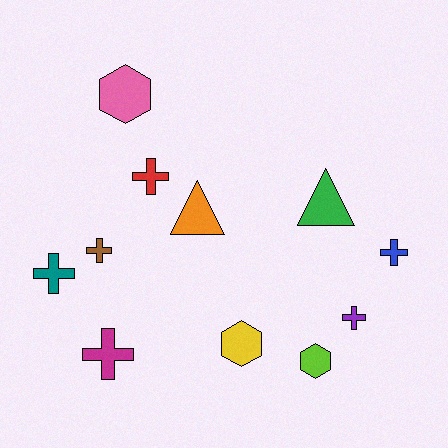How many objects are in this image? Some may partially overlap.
There are 11 objects.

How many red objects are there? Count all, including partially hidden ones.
There is 1 red object.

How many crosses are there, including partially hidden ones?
There are 6 crosses.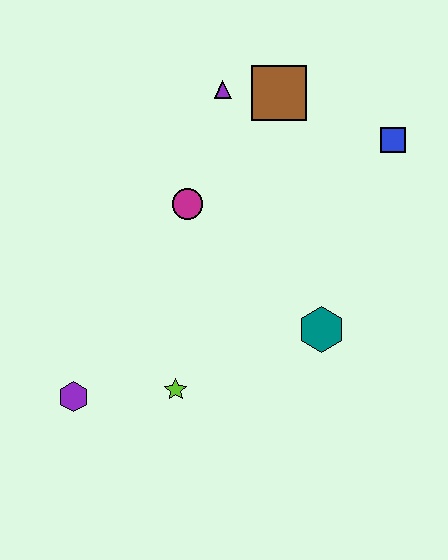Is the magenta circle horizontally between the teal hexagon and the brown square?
No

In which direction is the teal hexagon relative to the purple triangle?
The teal hexagon is below the purple triangle.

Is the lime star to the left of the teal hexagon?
Yes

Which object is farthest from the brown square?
The purple hexagon is farthest from the brown square.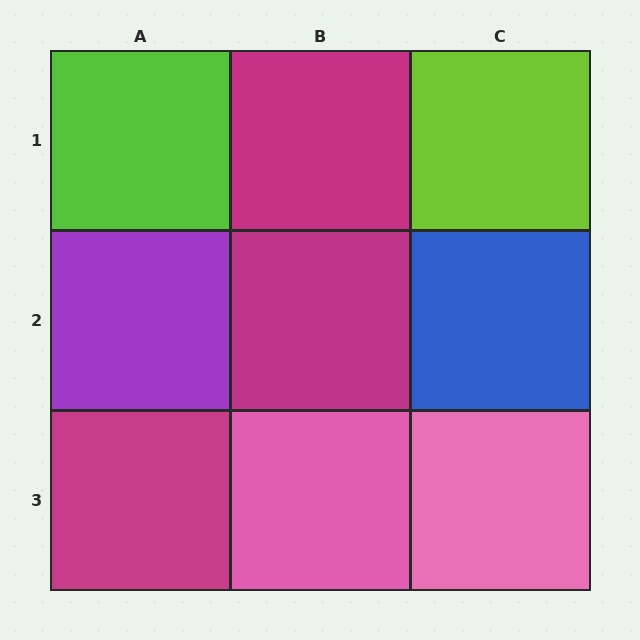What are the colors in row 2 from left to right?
Purple, magenta, blue.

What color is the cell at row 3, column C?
Pink.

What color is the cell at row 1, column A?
Lime.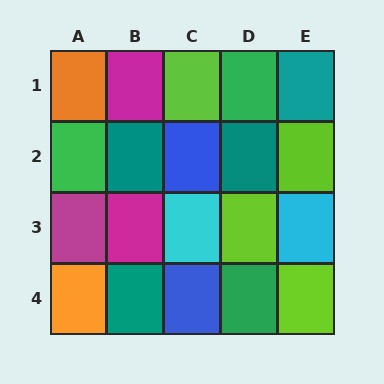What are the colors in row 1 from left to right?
Orange, magenta, lime, green, teal.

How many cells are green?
3 cells are green.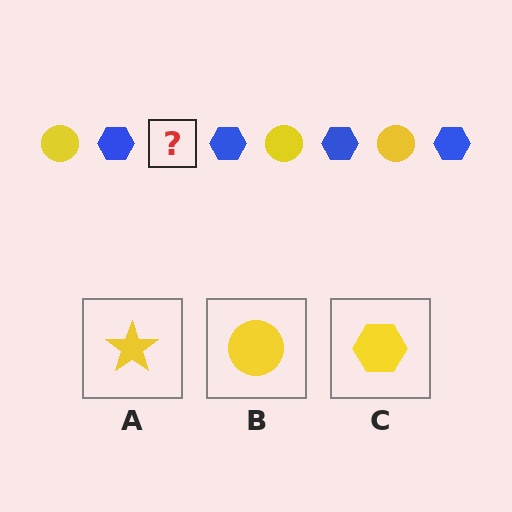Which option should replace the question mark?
Option B.